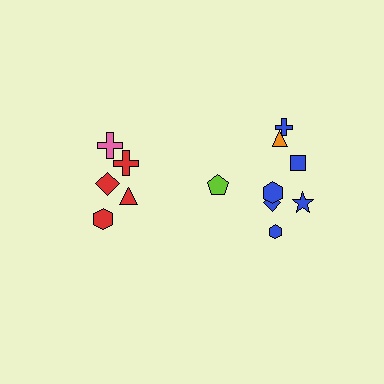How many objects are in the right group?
There are 8 objects.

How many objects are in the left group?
There are 5 objects.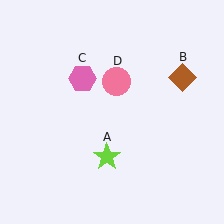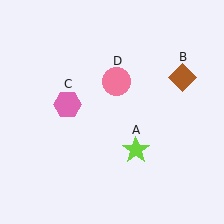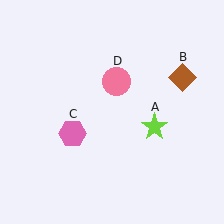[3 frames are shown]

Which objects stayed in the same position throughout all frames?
Brown diamond (object B) and pink circle (object D) remained stationary.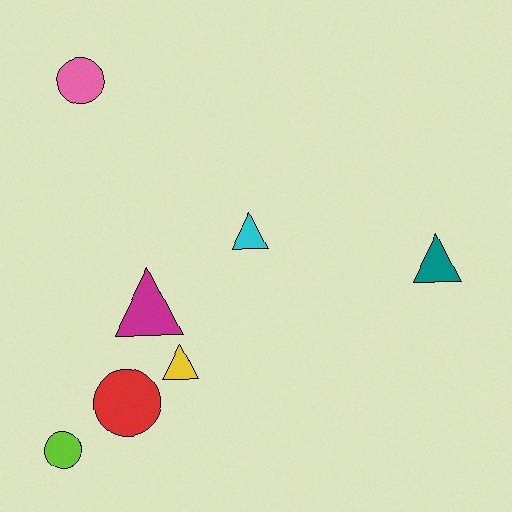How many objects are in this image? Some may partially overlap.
There are 7 objects.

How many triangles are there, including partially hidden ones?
There are 4 triangles.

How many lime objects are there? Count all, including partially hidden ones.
There is 1 lime object.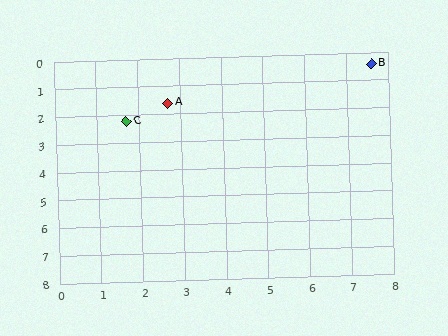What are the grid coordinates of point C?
Point C is at approximately (1.7, 2.2).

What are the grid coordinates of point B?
Point B is at approximately (7.6, 0.4).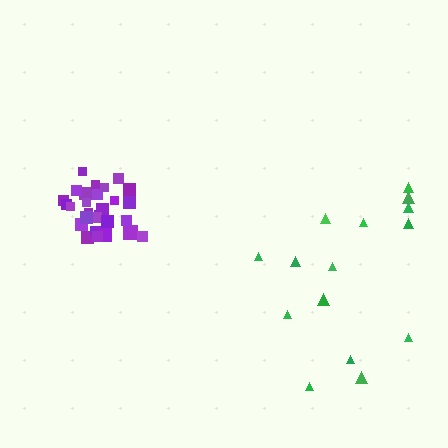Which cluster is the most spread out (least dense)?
Green.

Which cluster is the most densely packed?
Purple.